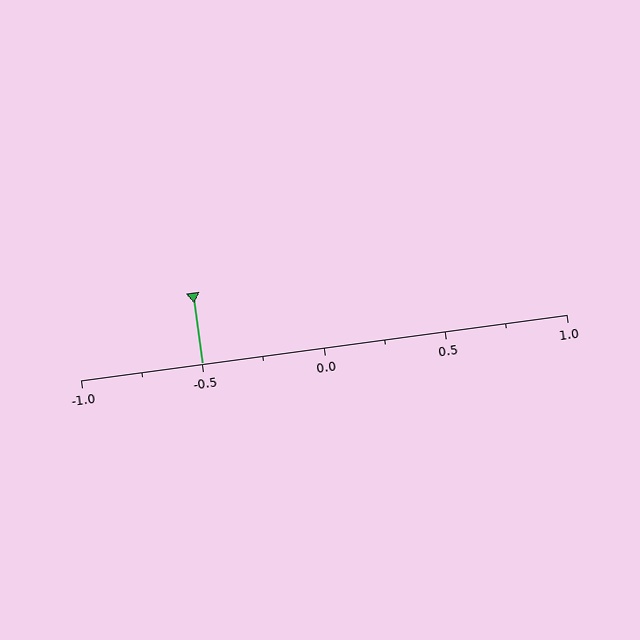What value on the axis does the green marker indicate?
The marker indicates approximately -0.5.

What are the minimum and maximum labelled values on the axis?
The axis runs from -1.0 to 1.0.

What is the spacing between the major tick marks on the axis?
The major ticks are spaced 0.5 apart.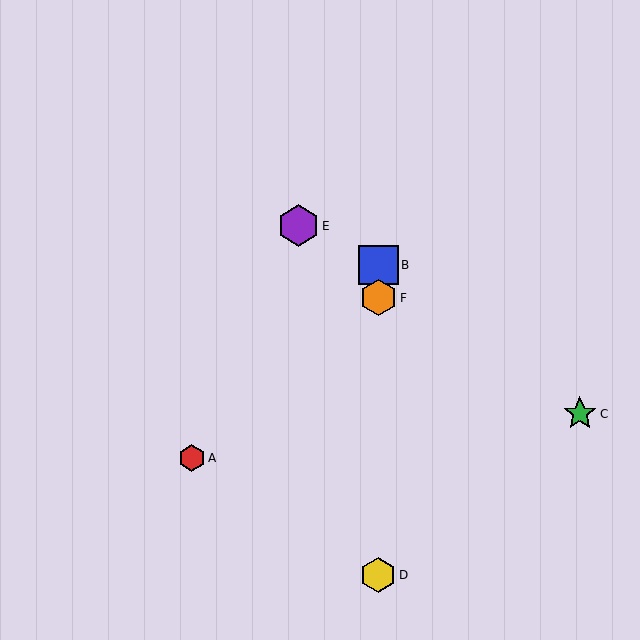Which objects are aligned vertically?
Objects B, D, F are aligned vertically.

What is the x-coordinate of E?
Object E is at x≈298.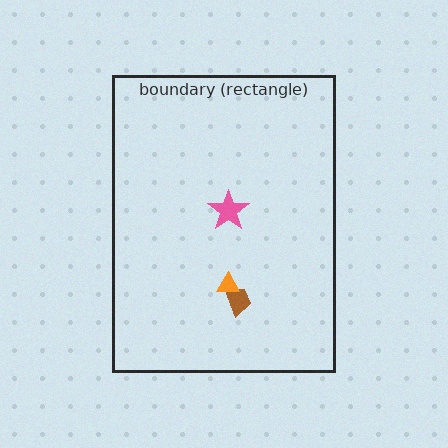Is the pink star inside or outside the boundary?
Inside.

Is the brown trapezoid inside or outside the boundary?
Inside.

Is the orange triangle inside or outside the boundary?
Inside.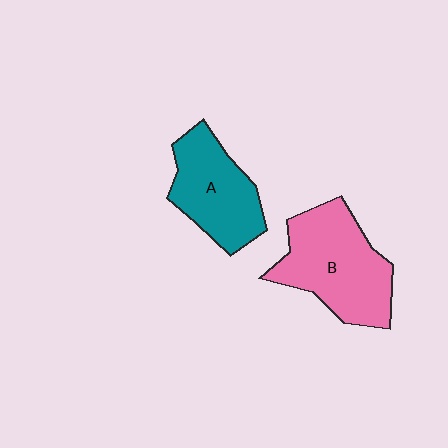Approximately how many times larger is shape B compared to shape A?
Approximately 1.3 times.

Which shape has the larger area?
Shape B (pink).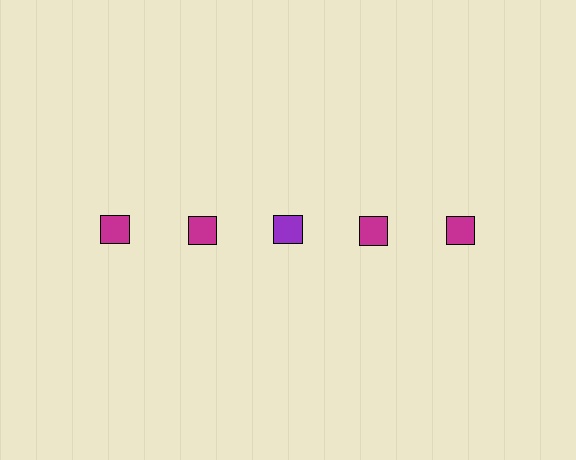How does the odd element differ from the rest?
It has a different color: purple instead of magenta.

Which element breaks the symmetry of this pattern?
The purple square in the top row, center column breaks the symmetry. All other shapes are magenta squares.